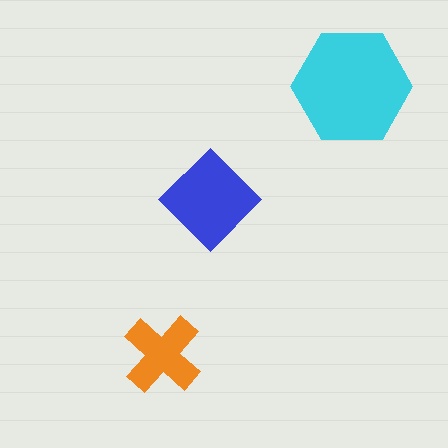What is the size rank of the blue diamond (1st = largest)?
2nd.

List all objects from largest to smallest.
The cyan hexagon, the blue diamond, the orange cross.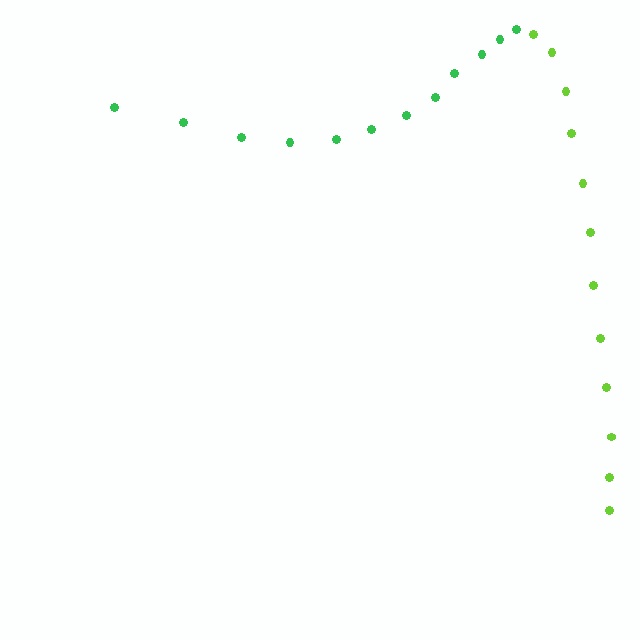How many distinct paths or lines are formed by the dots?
There are 2 distinct paths.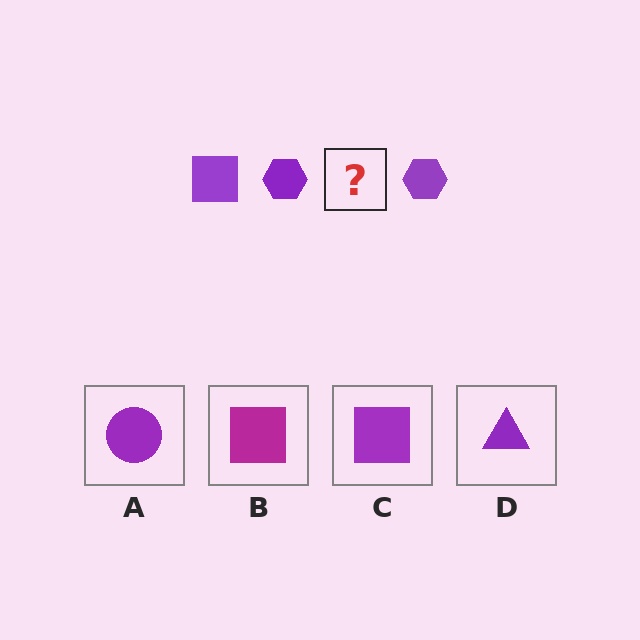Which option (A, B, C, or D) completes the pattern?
C.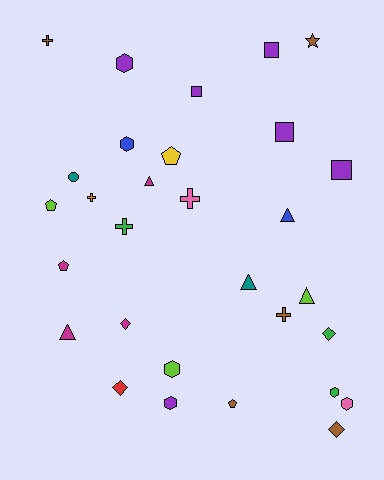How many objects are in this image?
There are 30 objects.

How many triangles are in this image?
There are 5 triangles.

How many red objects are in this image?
There is 1 red object.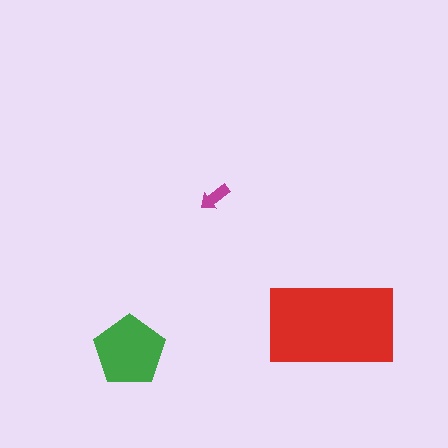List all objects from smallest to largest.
The magenta arrow, the green pentagon, the red rectangle.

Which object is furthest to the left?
The green pentagon is leftmost.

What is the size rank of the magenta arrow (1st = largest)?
3rd.